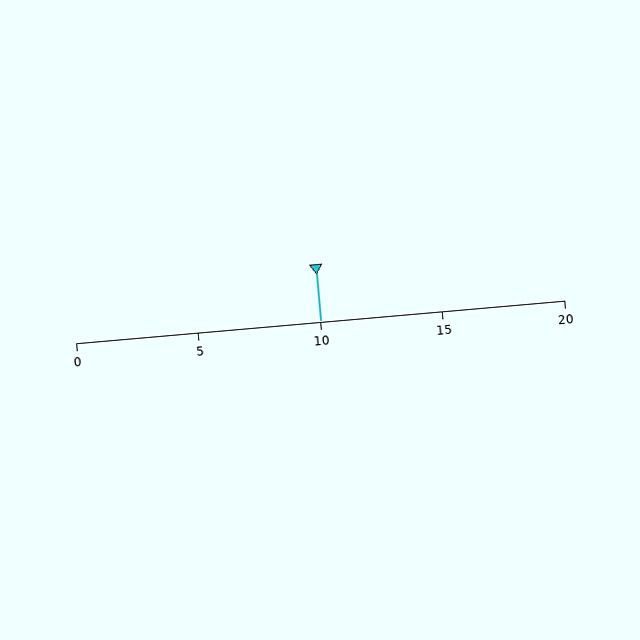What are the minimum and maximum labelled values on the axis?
The axis runs from 0 to 20.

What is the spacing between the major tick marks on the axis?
The major ticks are spaced 5 apart.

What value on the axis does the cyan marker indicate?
The marker indicates approximately 10.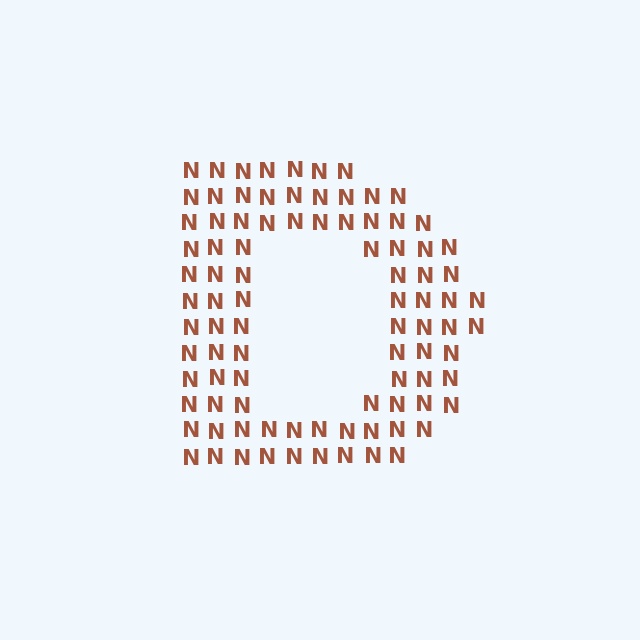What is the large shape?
The large shape is the letter D.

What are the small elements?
The small elements are letter N's.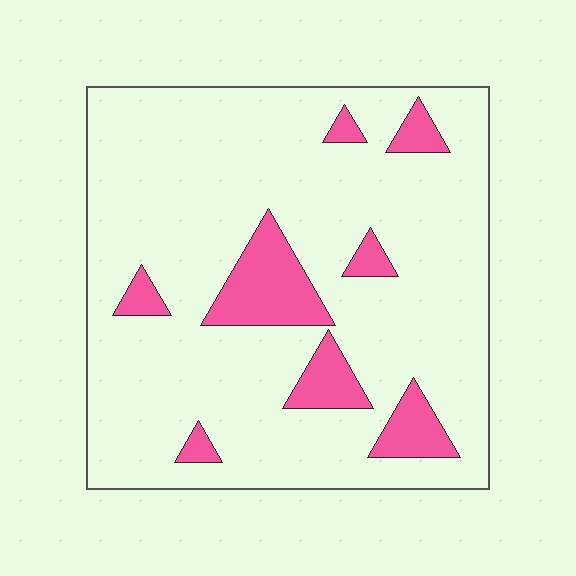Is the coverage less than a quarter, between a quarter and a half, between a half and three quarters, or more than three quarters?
Less than a quarter.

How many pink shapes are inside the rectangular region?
8.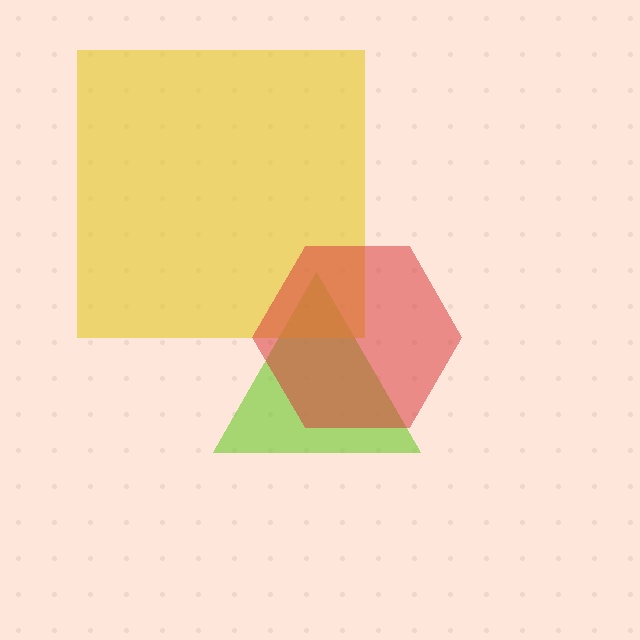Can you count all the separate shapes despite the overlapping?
Yes, there are 3 separate shapes.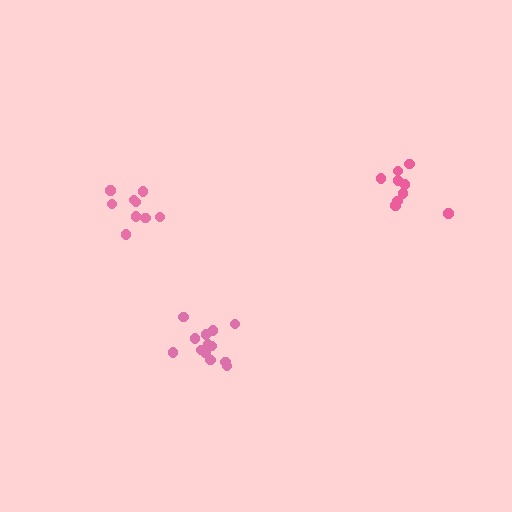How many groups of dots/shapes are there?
There are 3 groups.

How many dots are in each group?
Group 1: 9 dots, Group 2: 13 dots, Group 3: 9 dots (31 total).